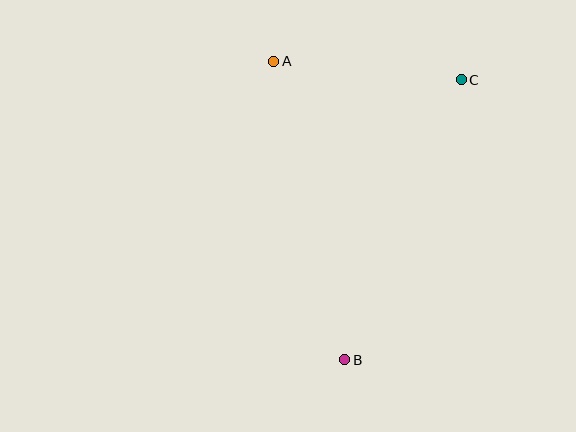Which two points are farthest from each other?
Points A and B are farthest from each other.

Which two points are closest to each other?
Points A and C are closest to each other.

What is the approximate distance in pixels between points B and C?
The distance between B and C is approximately 303 pixels.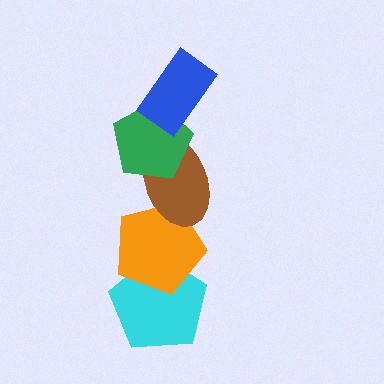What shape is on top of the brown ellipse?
The green pentagon is on top of the brown ellipse.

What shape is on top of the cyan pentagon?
The orange pentagon is on top of the cyan pentagon.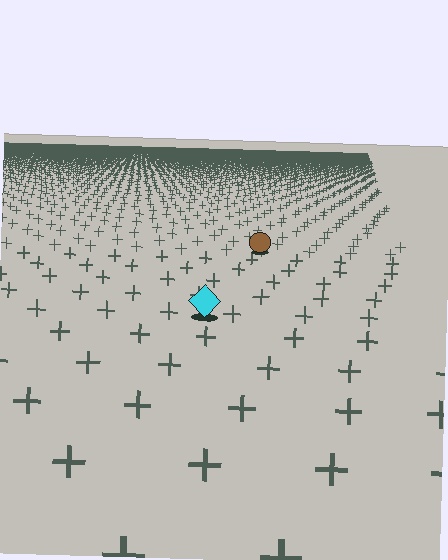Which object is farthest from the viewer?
The brown circle is farthest from the viewer. It appears smaller and the ground texture around it is denser.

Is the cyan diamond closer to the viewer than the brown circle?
Yes. The cyan diamond is closer — you can tell from the texture gradient: the ground texture is coarser near it.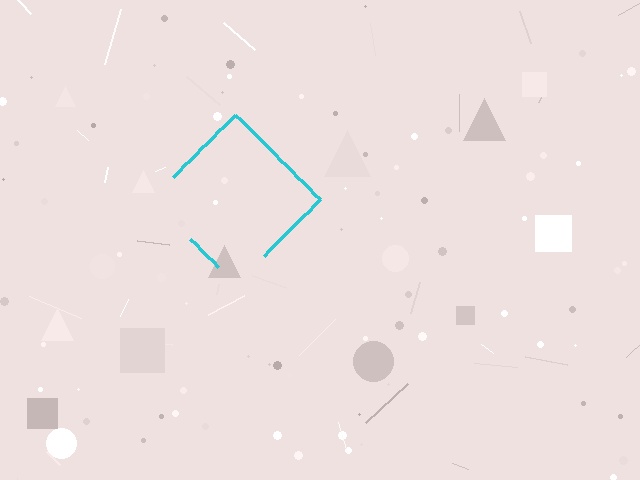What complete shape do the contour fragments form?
The contour fragments form a diamond.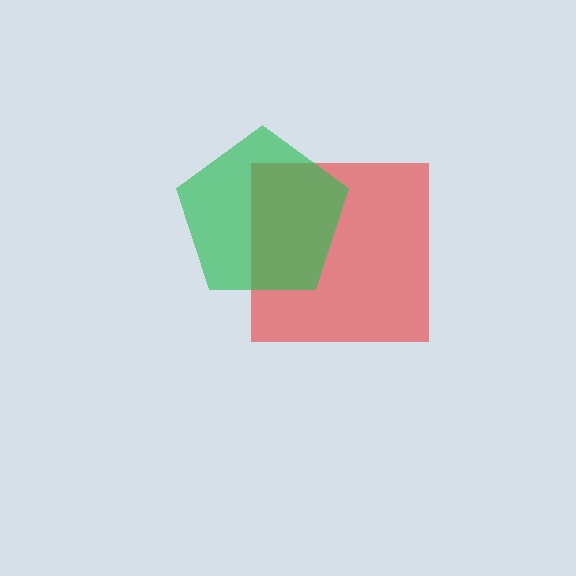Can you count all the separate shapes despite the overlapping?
Yes, there are 2 separate shapes.